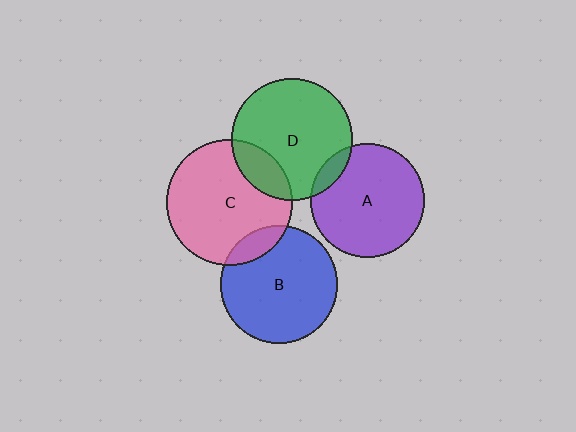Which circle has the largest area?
Circle C (pink).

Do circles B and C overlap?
Yes.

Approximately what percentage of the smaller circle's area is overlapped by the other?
Approximately 10%.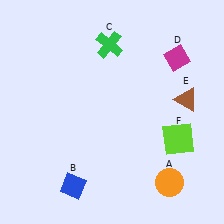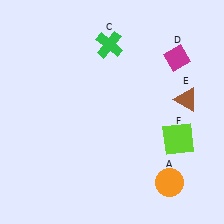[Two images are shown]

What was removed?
The blue diamond (B) was removed in Image 2.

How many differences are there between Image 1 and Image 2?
There is 1 difference between the two images.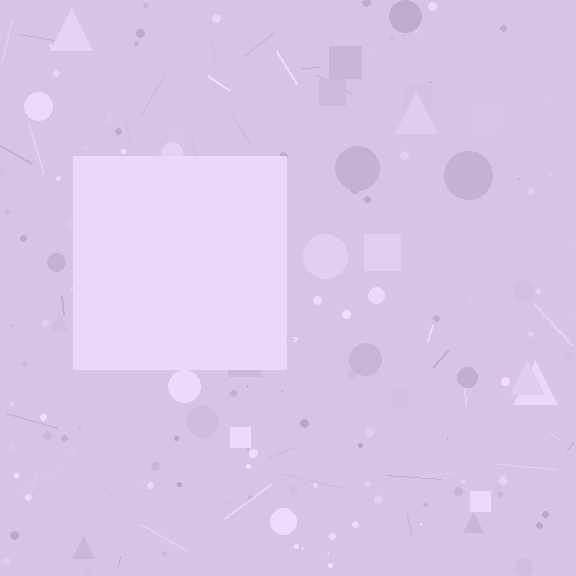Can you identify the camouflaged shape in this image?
The camouflaged shape is a square.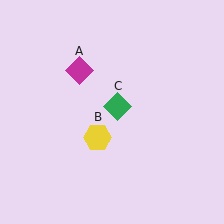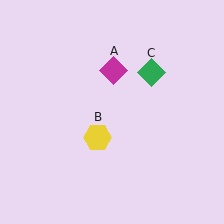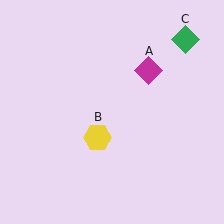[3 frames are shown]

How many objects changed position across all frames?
2 objects changed position: magenta diamond (object A), green diamond (object C).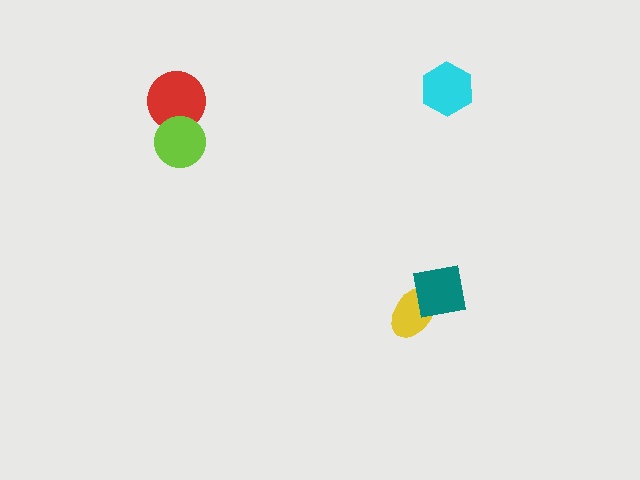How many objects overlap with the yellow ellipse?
1 object overlaps with the yellow ellipse.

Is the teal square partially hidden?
No, no other shape covers it.